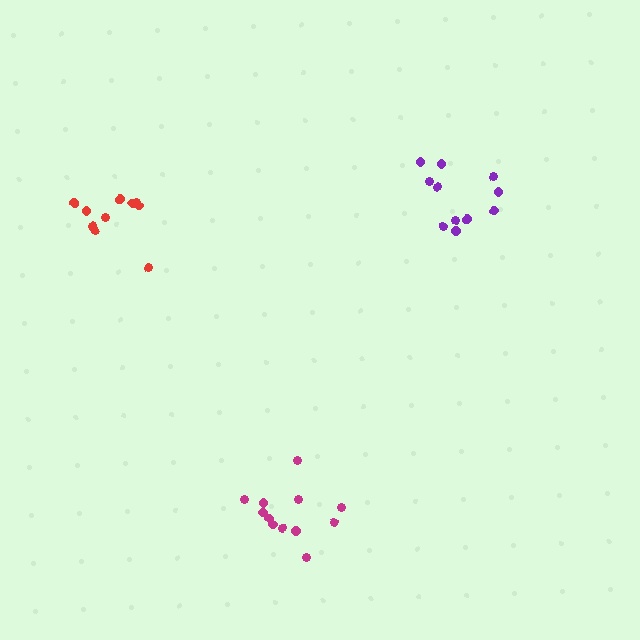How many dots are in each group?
Group 1: 10 dots, Group 2: 12 dots, Group 3: 11 dots (33 total).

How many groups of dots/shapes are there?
There are 3 groups.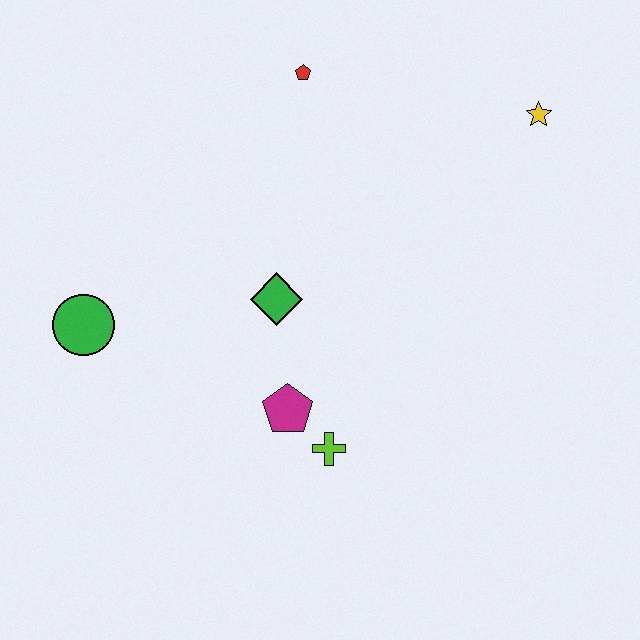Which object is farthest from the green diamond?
The yellow star is farthest from the green diamond.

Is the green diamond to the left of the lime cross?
Yes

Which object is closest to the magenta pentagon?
The lime cross is closest to the magenta pentagon.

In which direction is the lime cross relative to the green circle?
The lime cross is to the right of the green circle.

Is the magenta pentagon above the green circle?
No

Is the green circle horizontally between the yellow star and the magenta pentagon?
No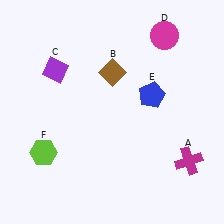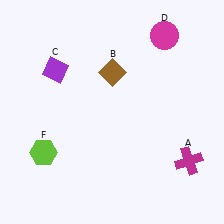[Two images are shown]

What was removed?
The blue pentagon (E) was removed in Image 2.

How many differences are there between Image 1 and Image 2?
There is 1 difference between the two images.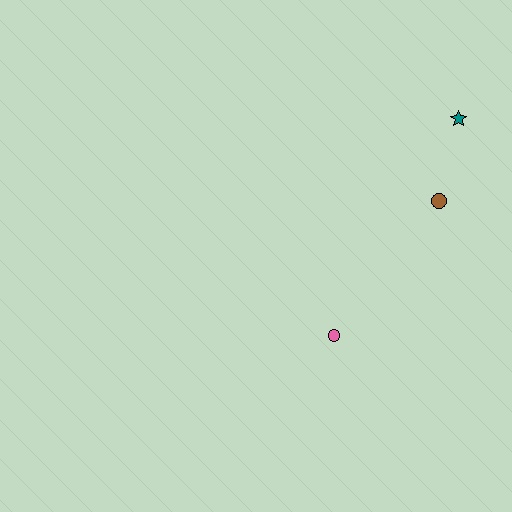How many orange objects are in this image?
There are no orange objects.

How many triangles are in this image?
There are no triangles.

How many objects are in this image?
There are 3 objects.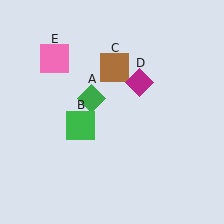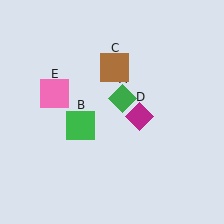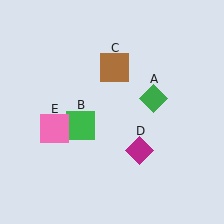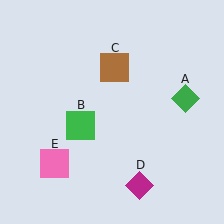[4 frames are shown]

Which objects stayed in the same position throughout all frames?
Green square (object B) and brown square (object C) remained stationary.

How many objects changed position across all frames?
3 objects changed position: green diamond (object A), magenta diamond (object D), pink square (object E).